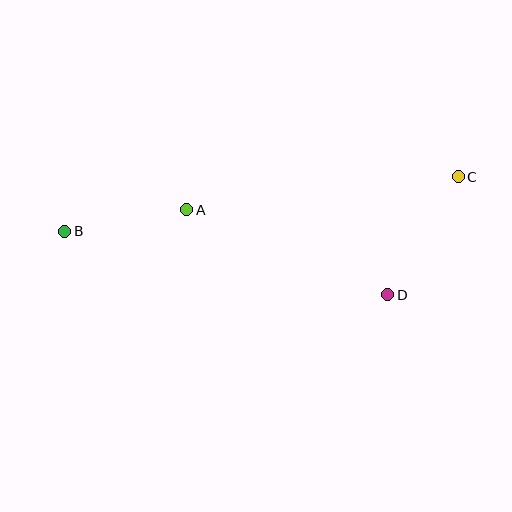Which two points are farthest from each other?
Points B and C are farthest from each other.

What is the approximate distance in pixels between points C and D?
The distance between C and D is approximately 137 pixels.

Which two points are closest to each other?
Points A and B are closest to each other.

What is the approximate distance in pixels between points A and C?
The distance between A and C is approximately 273 pixels.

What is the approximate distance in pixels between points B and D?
The distance between B and D is approximately 329 pixels.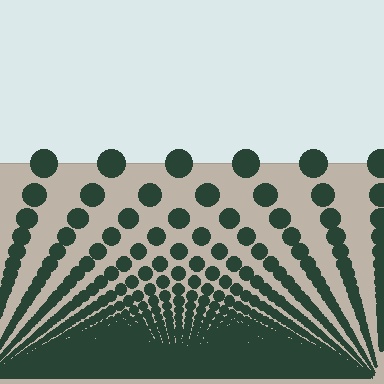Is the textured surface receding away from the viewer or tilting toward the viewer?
The surface appears to tilt toward the viewer. Texture elements get larger and sparser toward the top.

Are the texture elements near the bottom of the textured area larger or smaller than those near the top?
Smaller. The gradient is inverted — elements near the bottom are smaller and denser.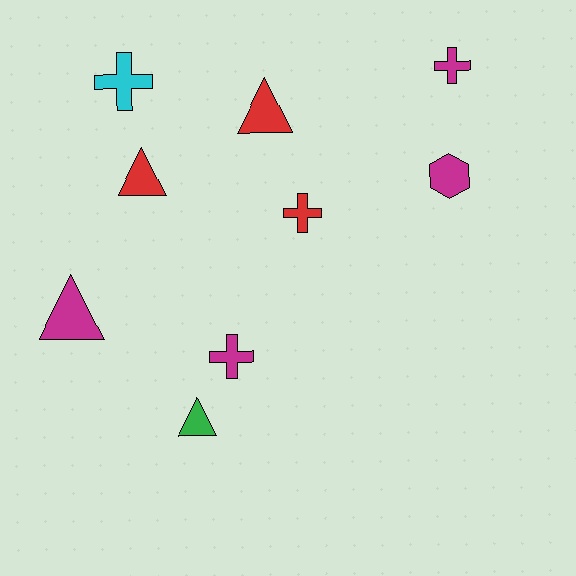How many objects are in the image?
There are 9 objects.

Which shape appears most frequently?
Cross, with 4 objects.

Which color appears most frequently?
Magenta, with 4 objects.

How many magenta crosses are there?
There are 2 magenta crosses.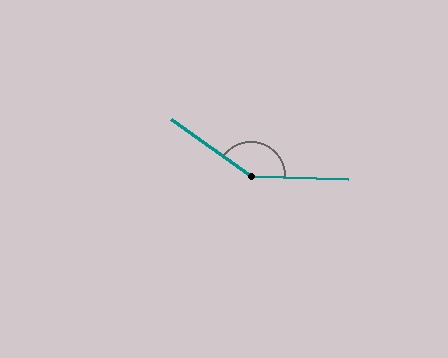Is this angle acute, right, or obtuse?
It is obtuse.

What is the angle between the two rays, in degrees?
Approximately 146 degrees.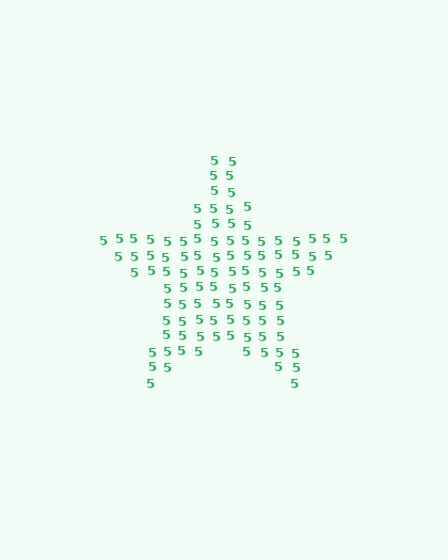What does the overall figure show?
The overall figure shows a star.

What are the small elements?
The small elements are digit 5's.